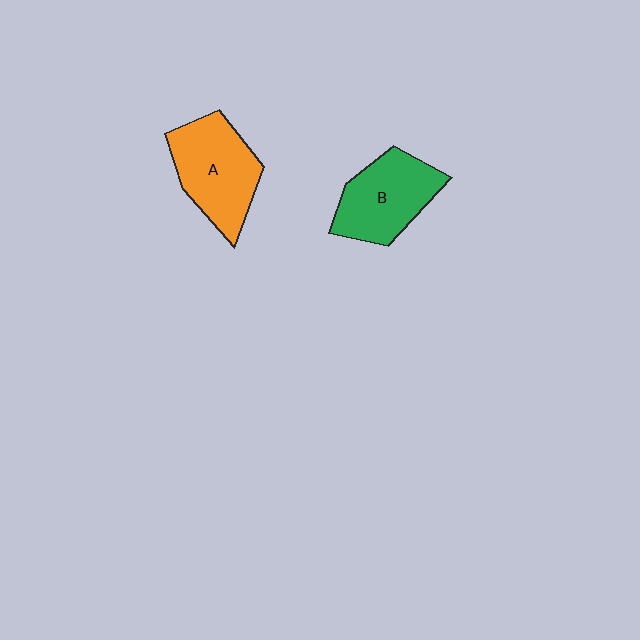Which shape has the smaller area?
Shape B (green).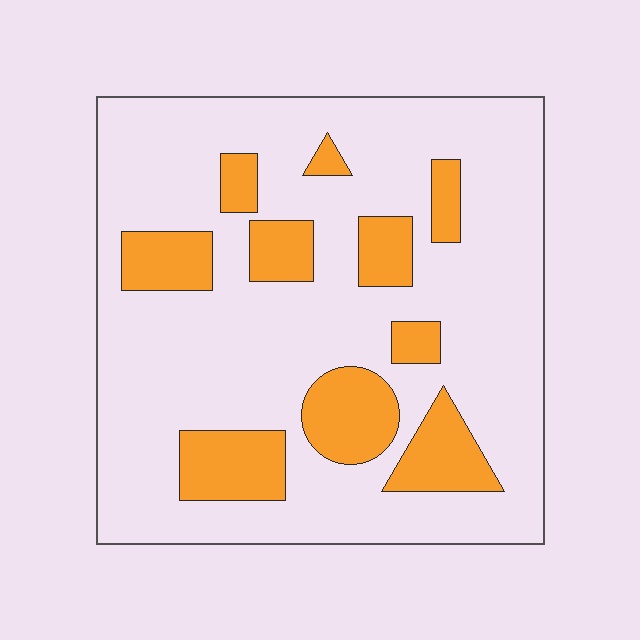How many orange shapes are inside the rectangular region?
10.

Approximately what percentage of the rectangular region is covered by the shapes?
Approximately 20%.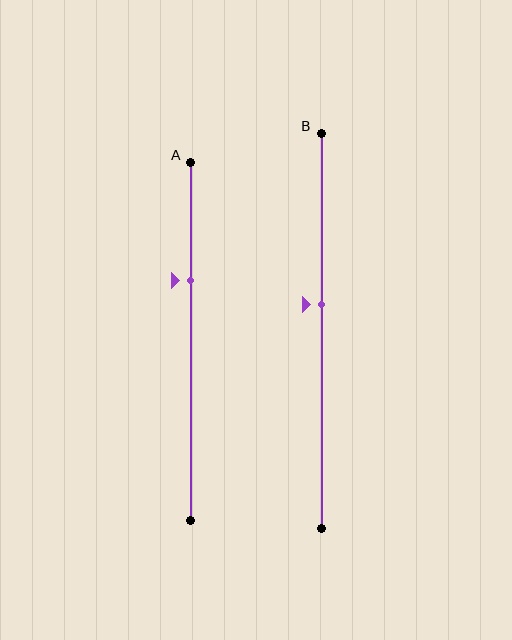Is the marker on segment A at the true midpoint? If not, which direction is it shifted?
No, the marker on segment A is shifted upward by about 17% of the segment length.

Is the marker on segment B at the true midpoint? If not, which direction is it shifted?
No, the marker on segment B is shifted upward by about 7% of the segment length.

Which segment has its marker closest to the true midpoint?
Segment B has its marker closest to the true midpoint.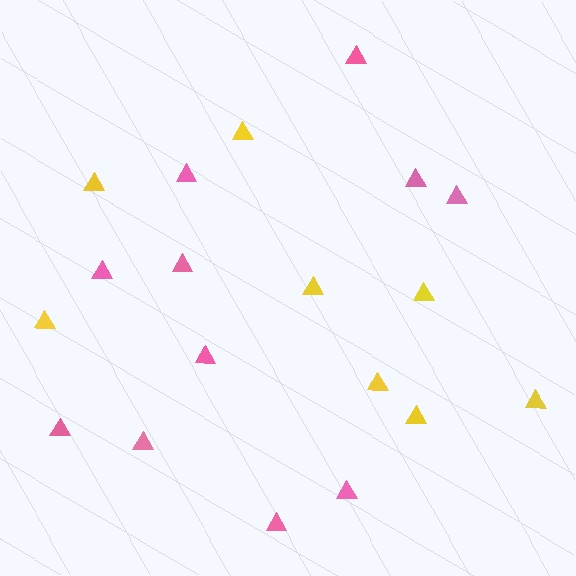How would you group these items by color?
There are 2 groups: one group of pink triangles (11) and one group of yellow triangles (8).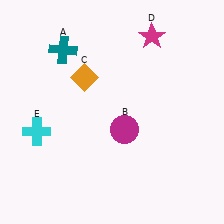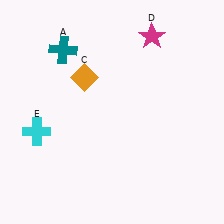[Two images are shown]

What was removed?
The magenta circle (B) was removed in Image 2.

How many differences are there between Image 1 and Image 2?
There is 1 difference between the two images.